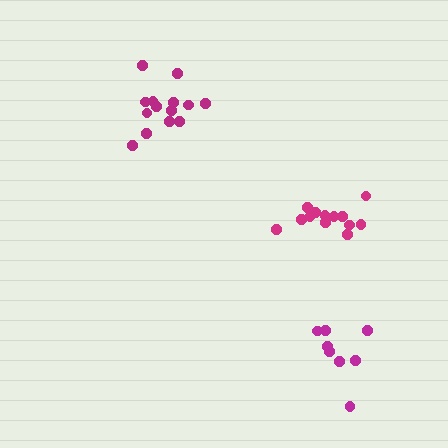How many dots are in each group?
Group 1: 14 dots, Group 2: 8 dots, Group 3: 13 dots (35 total).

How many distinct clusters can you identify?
There are 3 distinct clusters.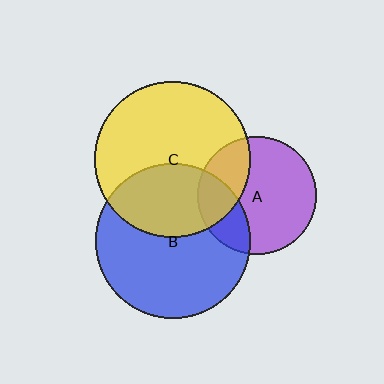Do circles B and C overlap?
Yes.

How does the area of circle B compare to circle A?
Approximately 1.7 times.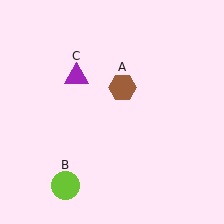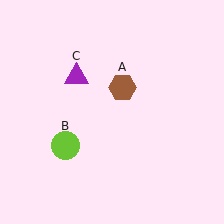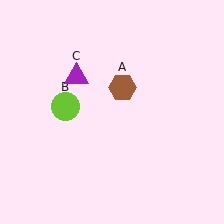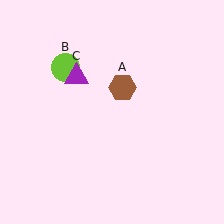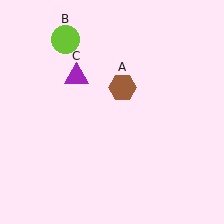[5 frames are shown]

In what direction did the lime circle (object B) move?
The lime circle (object B) moved up.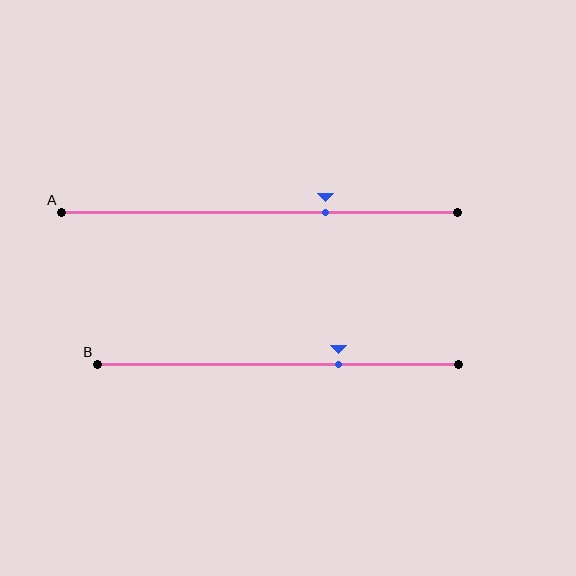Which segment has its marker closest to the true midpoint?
Segment A has its marker closest to the true midpoint.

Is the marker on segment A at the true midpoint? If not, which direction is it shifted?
No, the marker on segment A is shifted to the right by about 17% of the segment length.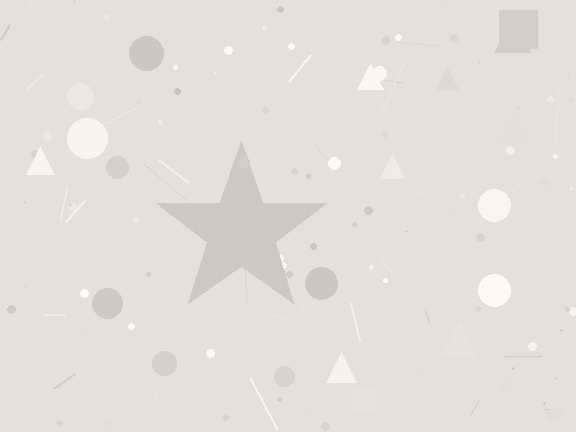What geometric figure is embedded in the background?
A star is embedded in the background.